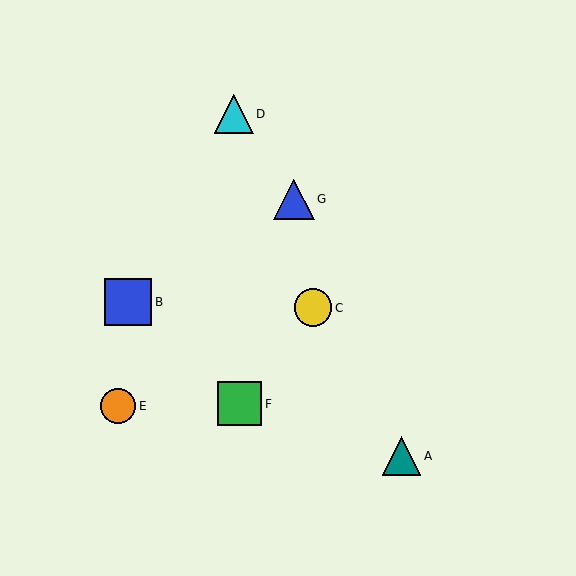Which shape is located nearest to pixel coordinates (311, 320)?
The yellow circle (labeled C) at (313, 308) is nearest to that location.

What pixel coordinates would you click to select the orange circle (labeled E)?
Click at (118, 406) to select the orange circle E.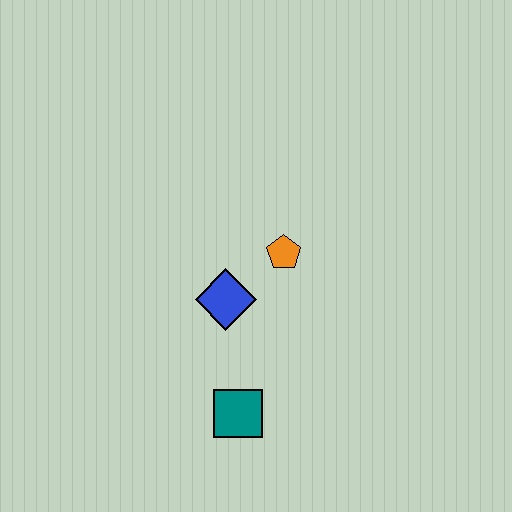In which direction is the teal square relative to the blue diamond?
The teal square is below the blue diamond.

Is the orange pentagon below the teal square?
No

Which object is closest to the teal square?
The blue diamond is closest to the teal square.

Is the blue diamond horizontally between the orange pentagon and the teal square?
No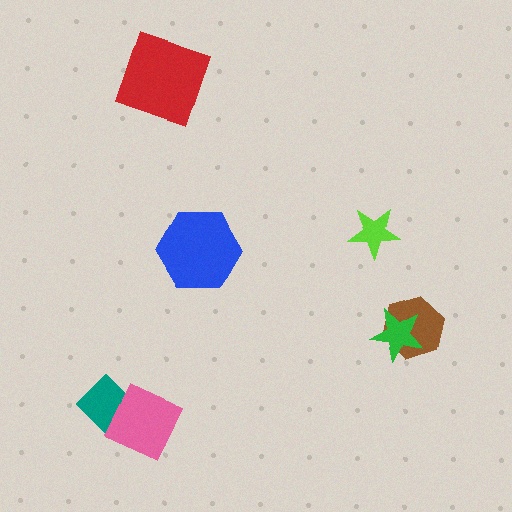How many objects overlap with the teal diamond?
1 object overlaps with the teal diamond.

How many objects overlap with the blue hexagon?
0 objects overlap with the blue hexagon.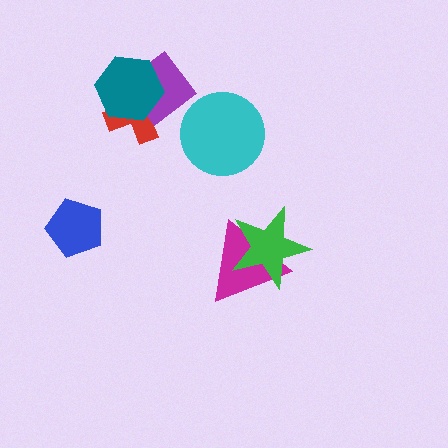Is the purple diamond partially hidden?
Yes, it is partially covered by another shape.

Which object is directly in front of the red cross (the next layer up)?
The purple diamond is directly in front of the red cross.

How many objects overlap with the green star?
1 object overlaps with the green star.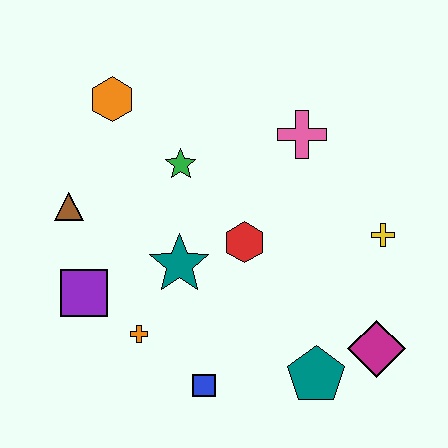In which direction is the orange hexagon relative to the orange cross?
The orange hexagon is above the orange cross.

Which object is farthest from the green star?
The magenta diamond is farthest from the green star.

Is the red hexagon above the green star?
No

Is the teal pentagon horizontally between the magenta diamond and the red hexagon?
Yes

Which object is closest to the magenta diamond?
The teal pentagon is closest to the magenta diamond.